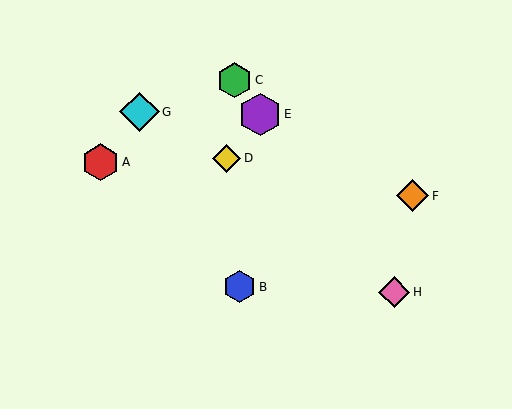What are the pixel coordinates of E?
Object E is at (260, 114).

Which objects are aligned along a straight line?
Objects C, E, H are aligned along a straight line.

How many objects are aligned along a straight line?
3 objects (C, E, H) are aligned along a straight line.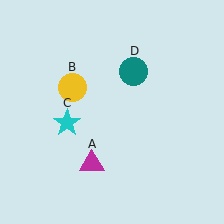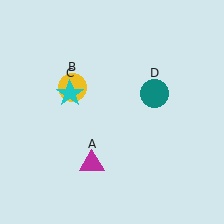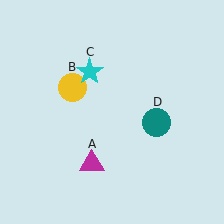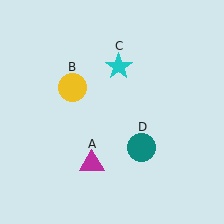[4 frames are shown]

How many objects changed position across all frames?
2 objects changed position: cyan star (object C), teal circle (object D).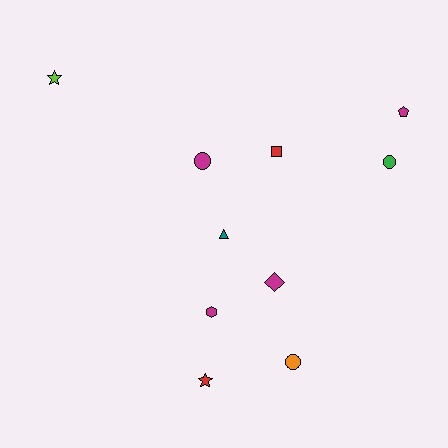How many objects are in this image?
There are 10 objects.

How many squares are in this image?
There is 1 square.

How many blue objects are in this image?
There are no blue objects.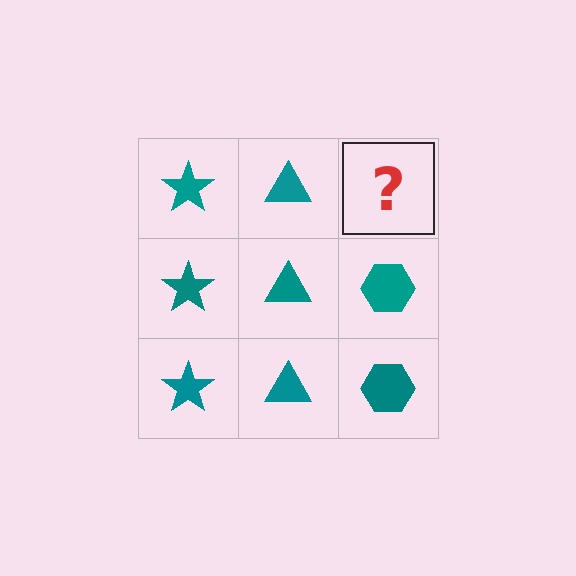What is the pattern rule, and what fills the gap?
The rule is that each column has a consistent shape. The gap should be filled with a teal hexagon.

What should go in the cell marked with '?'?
The missing cell should contain a teal hexagon.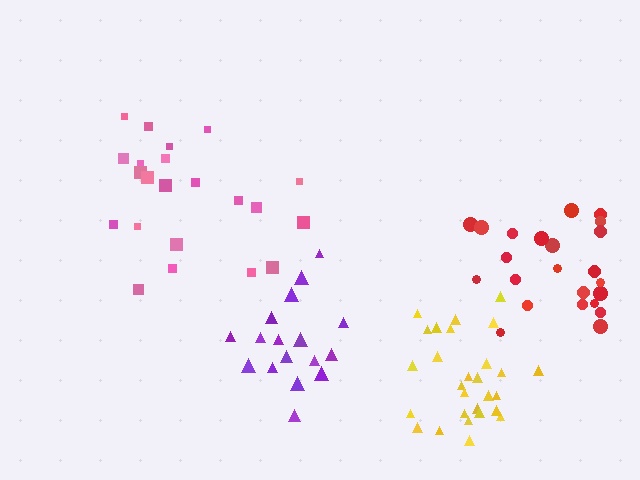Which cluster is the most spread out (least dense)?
Red.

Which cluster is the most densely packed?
Yellow.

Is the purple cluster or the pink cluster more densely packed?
Purple.